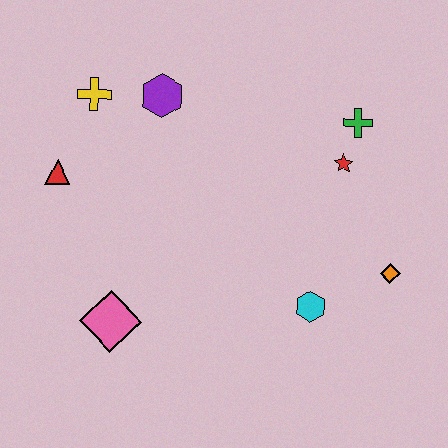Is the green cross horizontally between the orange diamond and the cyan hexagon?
Yes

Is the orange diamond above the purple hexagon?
No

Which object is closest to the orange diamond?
The cyan hexagon is closest to the orange diamond.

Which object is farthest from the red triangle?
The orange diamond is farthest from the red triangle.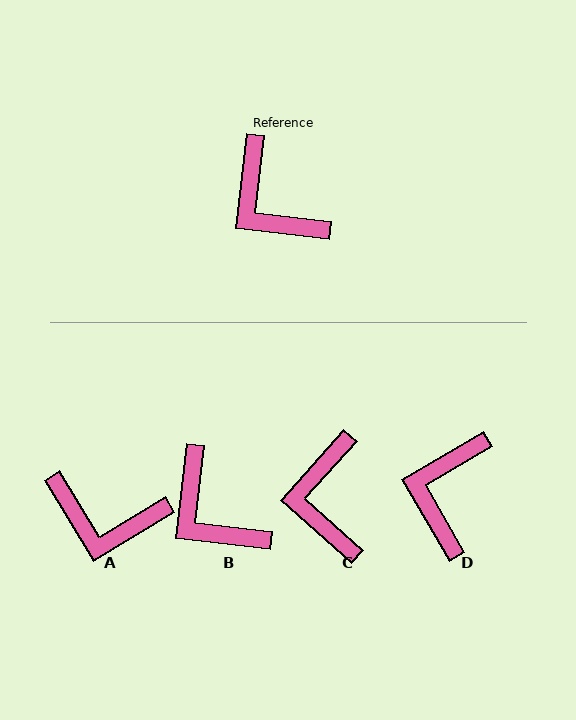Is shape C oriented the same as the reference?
No, it is off by about 35 degrees.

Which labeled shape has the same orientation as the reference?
B.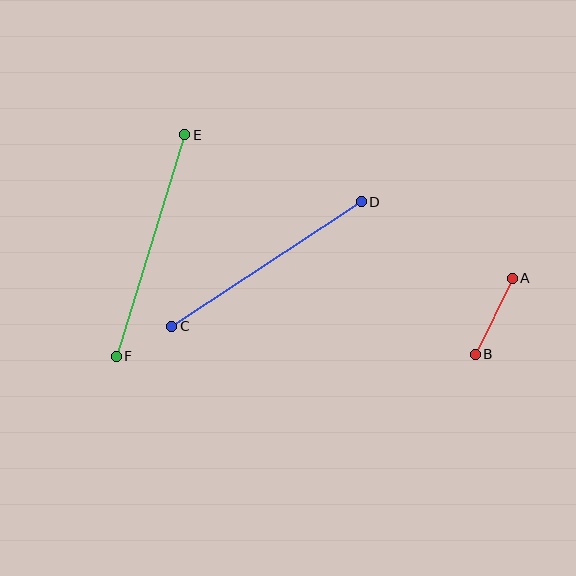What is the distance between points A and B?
The distance is approximately 85 pixels.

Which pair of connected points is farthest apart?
Points E and F are farthest apart.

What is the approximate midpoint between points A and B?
The midpoint is at approximately (494, 316) pixels.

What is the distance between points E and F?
The distance is approximately 232 pixels.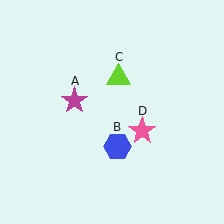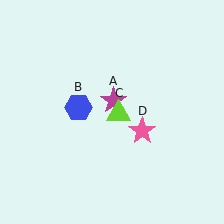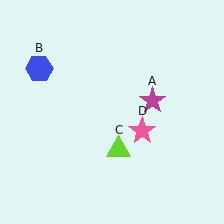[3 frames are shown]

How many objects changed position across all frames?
3 objects changed position: magenta star (object A), blue hexagon (object B), lime triangle (object C).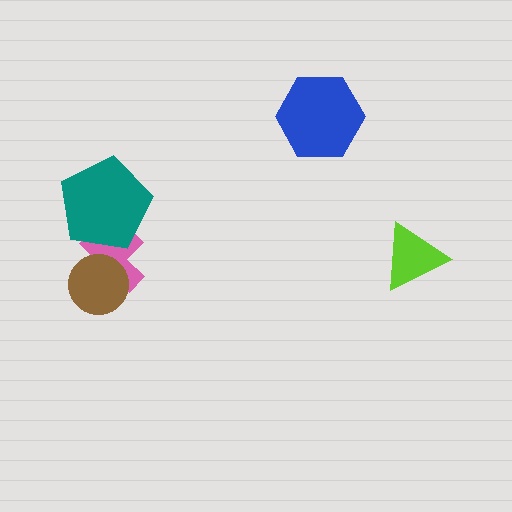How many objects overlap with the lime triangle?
0 objects overlap with the lime triangle.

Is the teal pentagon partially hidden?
No, no other shape covers it.